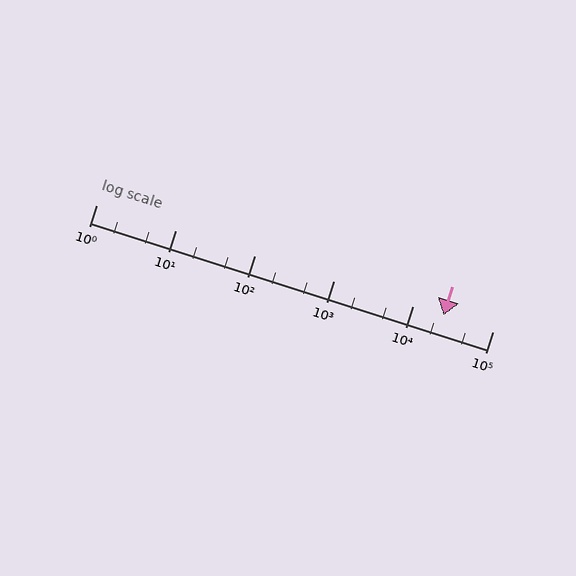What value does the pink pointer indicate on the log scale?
The pointer indicates approximately 24000.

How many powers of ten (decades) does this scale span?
The scale spans 5 decades, from 1 to 100000.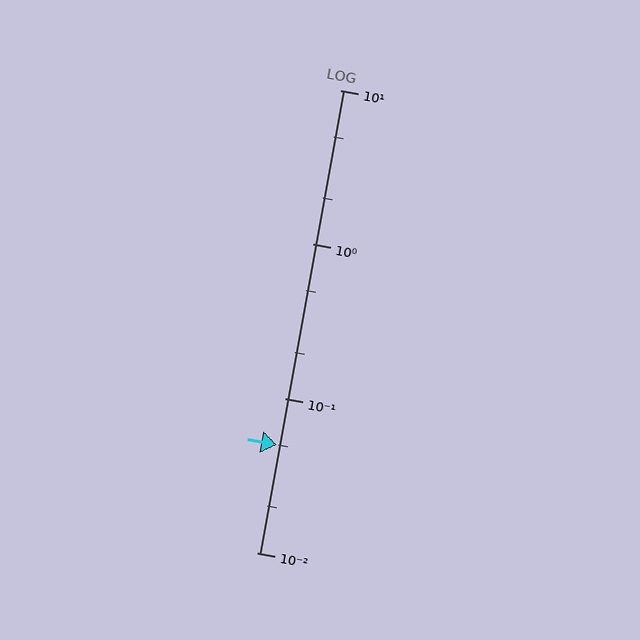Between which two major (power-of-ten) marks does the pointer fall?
The pointer is between 0.01 and 0.1.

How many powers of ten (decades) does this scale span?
The scale spans 3 decades, from 0.01 to 10.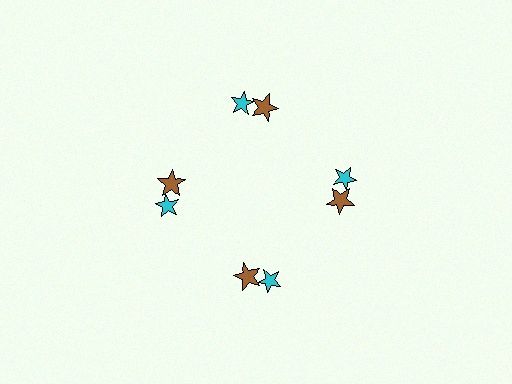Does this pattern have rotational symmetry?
Yes, this pattern has 4-fold rotational symmetry. It looks the same after rotating 90 degrees around the center.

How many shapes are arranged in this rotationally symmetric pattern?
There are 8 shapes, arranged in 4 groups of 2.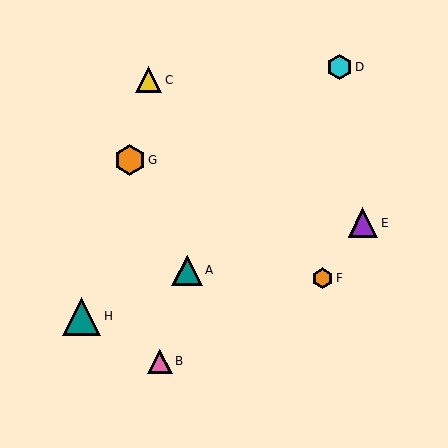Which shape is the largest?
The teal triangle (labeled H) is the largest.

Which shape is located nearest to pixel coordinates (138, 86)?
The yellow triangle (labeled C) at (149, 80) is nearest to that location.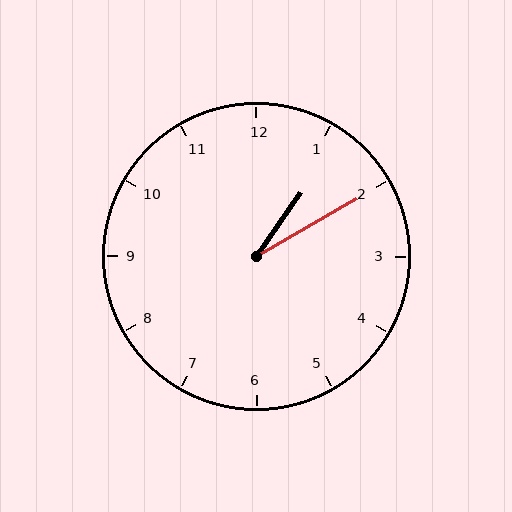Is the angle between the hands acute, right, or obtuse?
It is acute.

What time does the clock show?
1:10.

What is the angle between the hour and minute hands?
Approximately 25 degrees.